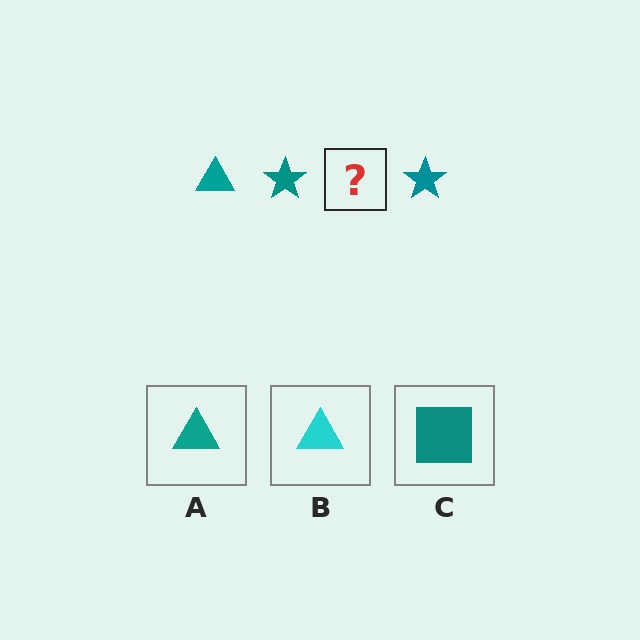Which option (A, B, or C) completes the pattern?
A.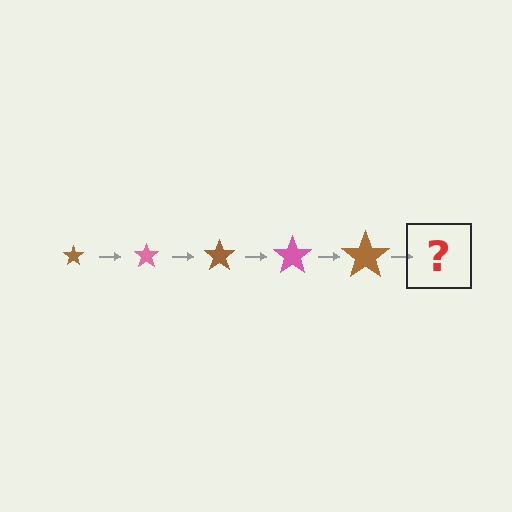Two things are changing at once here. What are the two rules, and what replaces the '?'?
The two rules are that the star grows larger each step and the color cycles through brown and pink. The '?' should be a pink star, larger than the previous one.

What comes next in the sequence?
The next element should be a pink star, larger than the previous one.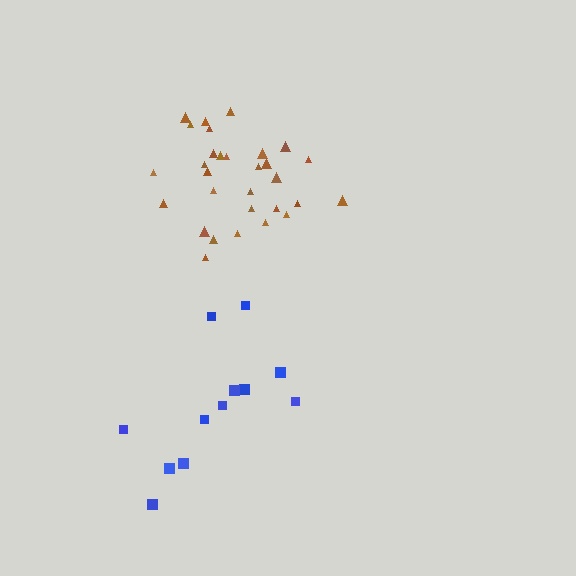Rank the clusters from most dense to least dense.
brown, blue.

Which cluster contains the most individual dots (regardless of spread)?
Brown (30).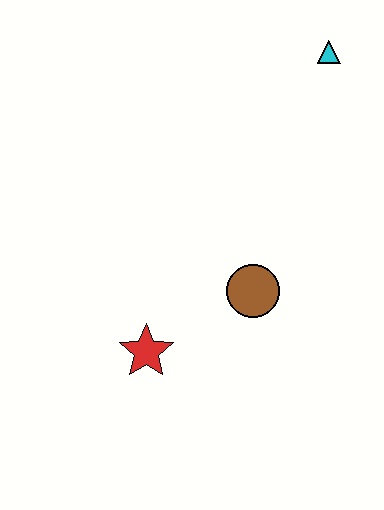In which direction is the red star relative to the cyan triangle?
The red star is below the cyan triangle.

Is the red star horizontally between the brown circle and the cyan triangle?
No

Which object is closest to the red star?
The brown circle is closest to the red star.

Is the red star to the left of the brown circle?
Yes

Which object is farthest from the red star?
The cyan triangle is farthest from the red star.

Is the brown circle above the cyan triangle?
No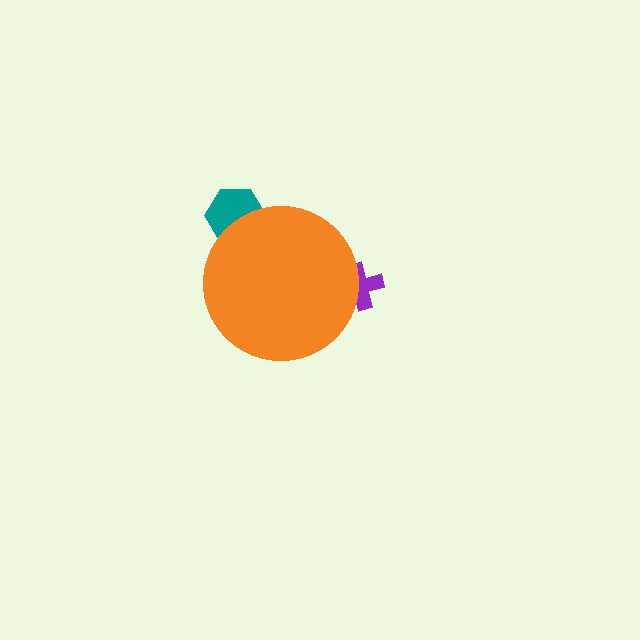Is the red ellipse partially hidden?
Yes, the red ellipse is partially hidden behind the orange circle.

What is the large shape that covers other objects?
An orange circle.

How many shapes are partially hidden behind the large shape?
3 shapes are partially hidden.